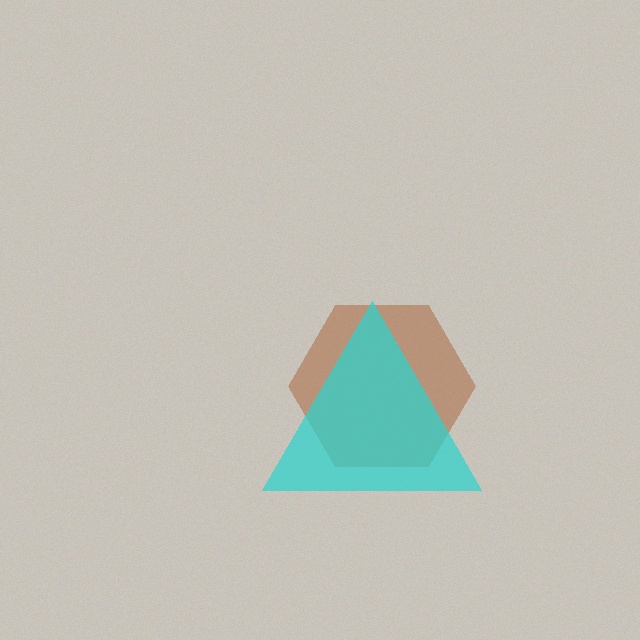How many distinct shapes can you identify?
There are 2 distinct shapes: a brown hexagon, a cyan triangle.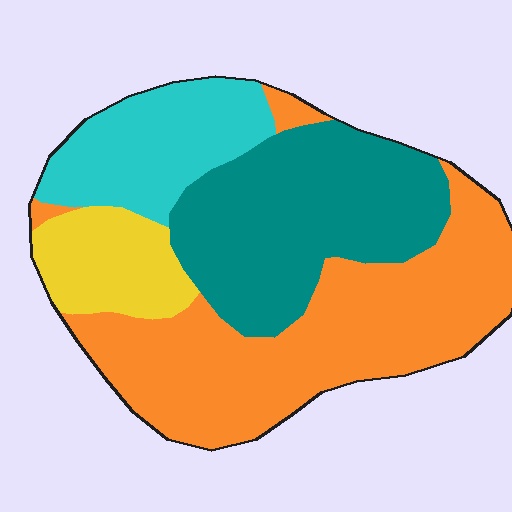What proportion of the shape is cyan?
Cyan covers 17% of the shape.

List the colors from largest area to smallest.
From largest to smallest: orange, teal, cyan, yellow.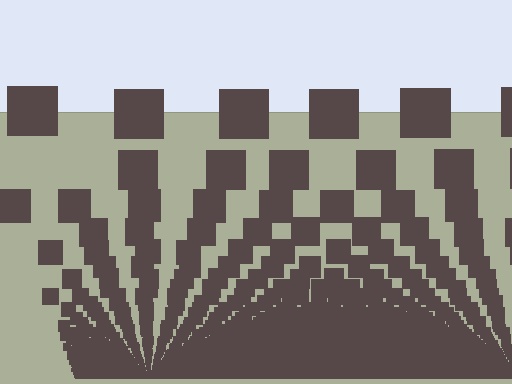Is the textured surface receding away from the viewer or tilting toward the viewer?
The surface appears to tilt toward the viewer. Texture elements get larger and sparser toward the top.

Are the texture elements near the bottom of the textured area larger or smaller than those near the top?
Smaller. The gradient is inverted — elements near the bottom are smaller and denser.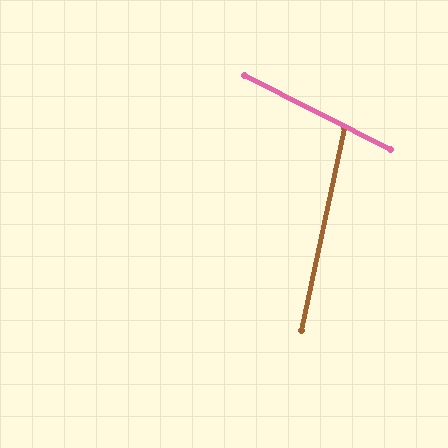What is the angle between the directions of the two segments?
Approximately 75 degrees.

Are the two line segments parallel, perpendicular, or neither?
Neither parallel nor perpendicular — they differ by about 75°.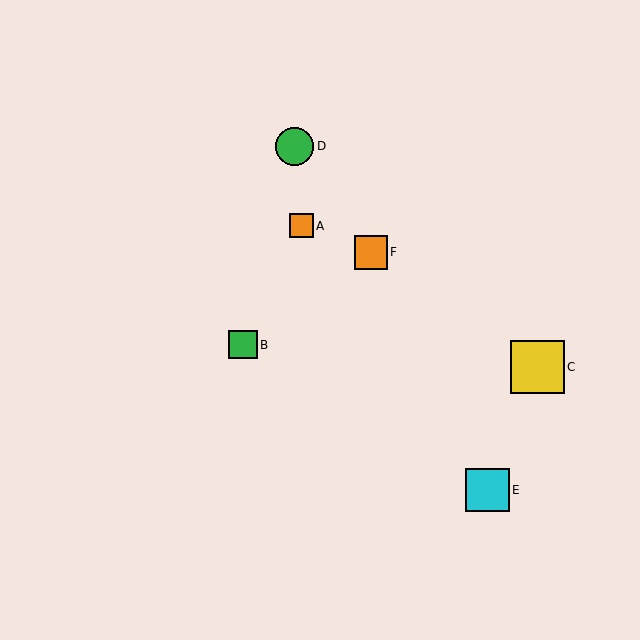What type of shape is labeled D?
Shape D is a green circle.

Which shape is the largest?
The yellow square (labeled C) is the largest.